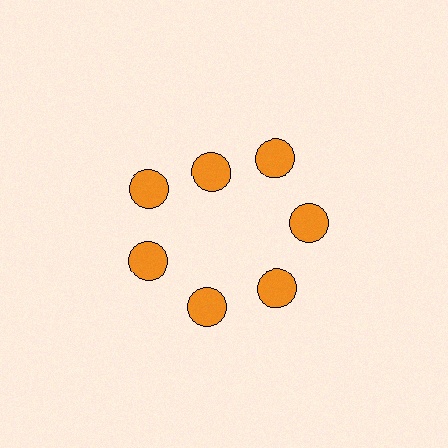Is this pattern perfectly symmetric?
No. The 7 orange circles are arranged in a ring, but one element near the 12 o'clock position is pulled inward toward the center, breaking the 7-fold rotational symmetry.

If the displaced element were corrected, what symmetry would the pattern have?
It would have 7-fold rotational symmetry — the pattern would map onto itself every 51 degrees.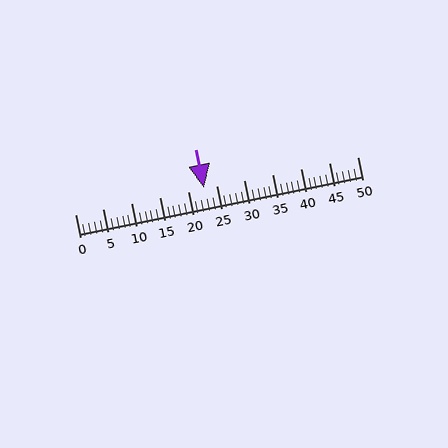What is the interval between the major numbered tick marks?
The major tick marks are spaced 5 units apart.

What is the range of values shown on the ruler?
The ruler shows values from 0 to 50.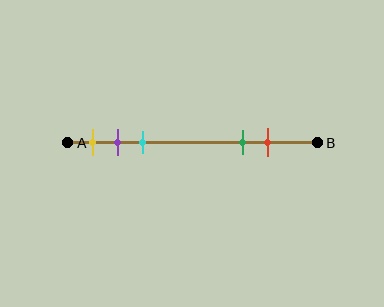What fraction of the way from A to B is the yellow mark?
The yellow mark is approximately 10% (0.1) of the way from A to B.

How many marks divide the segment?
There are 5 marks dividing the segment.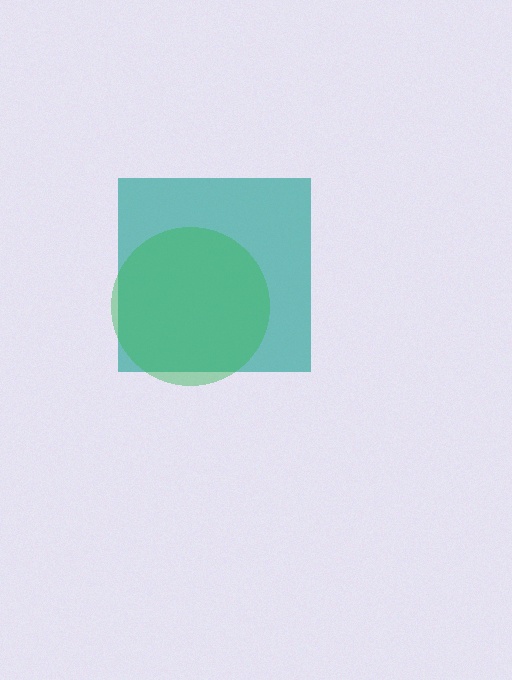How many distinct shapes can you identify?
There are 2 distinct shapes: a teal square, a green circle.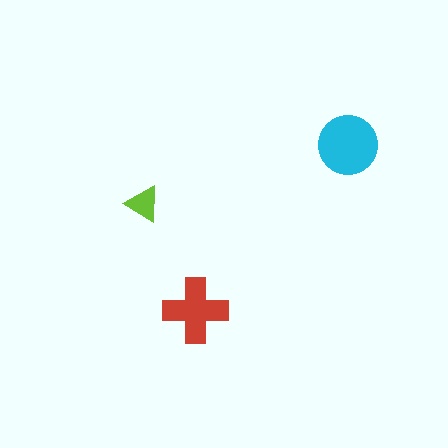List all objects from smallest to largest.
The lime triangle, the red cross, the cyan circle.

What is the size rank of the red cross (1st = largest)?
2nd.